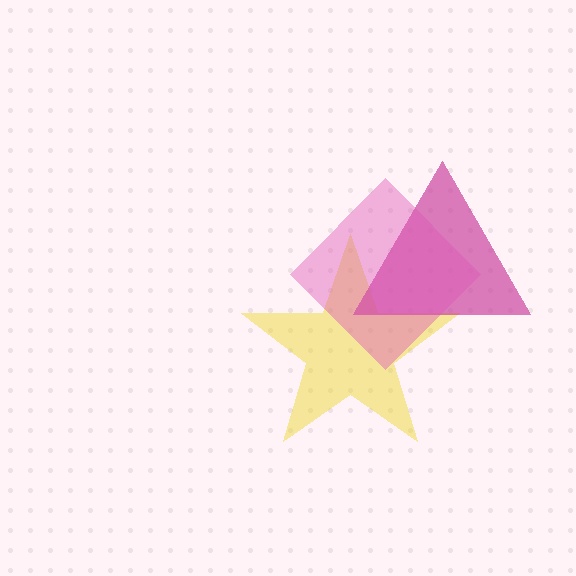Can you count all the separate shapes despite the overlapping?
Yes, there are 3 separate shapes.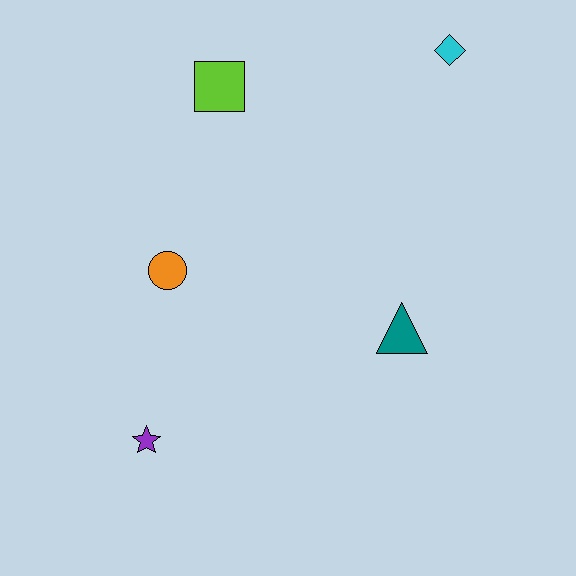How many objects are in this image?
There are 5 objects.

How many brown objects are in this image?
There are no brown objects.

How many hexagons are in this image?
There are no hexagons.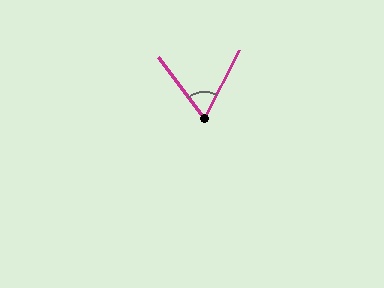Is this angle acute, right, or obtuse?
It is acute.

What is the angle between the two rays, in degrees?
Approximately 64 degrees.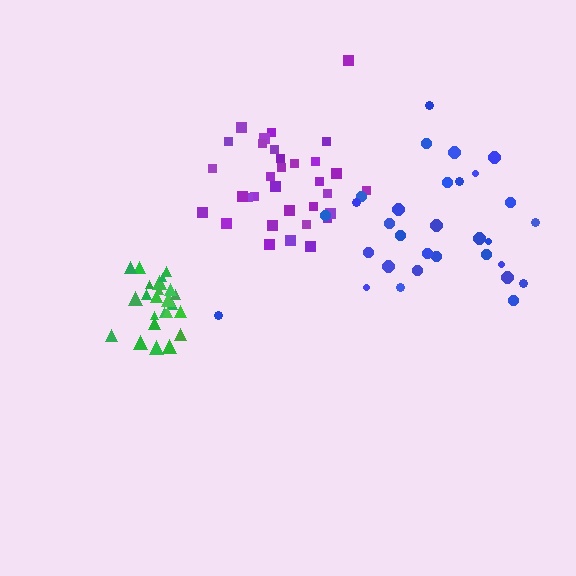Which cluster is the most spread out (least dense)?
Blue.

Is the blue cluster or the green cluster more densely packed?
Green.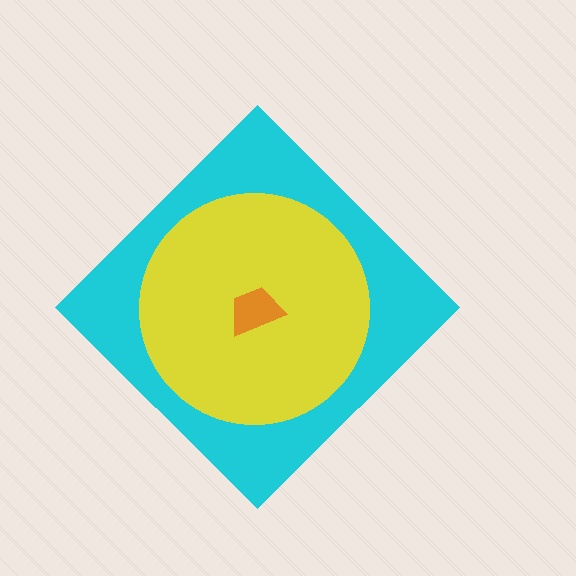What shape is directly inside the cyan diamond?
The yellow circle.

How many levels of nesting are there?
3.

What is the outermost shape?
The cyan diamond.